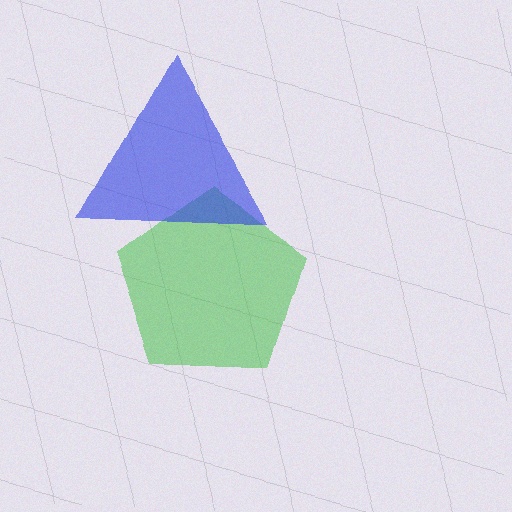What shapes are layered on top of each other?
The layered shapes are: a green pentagon, a blue triangle.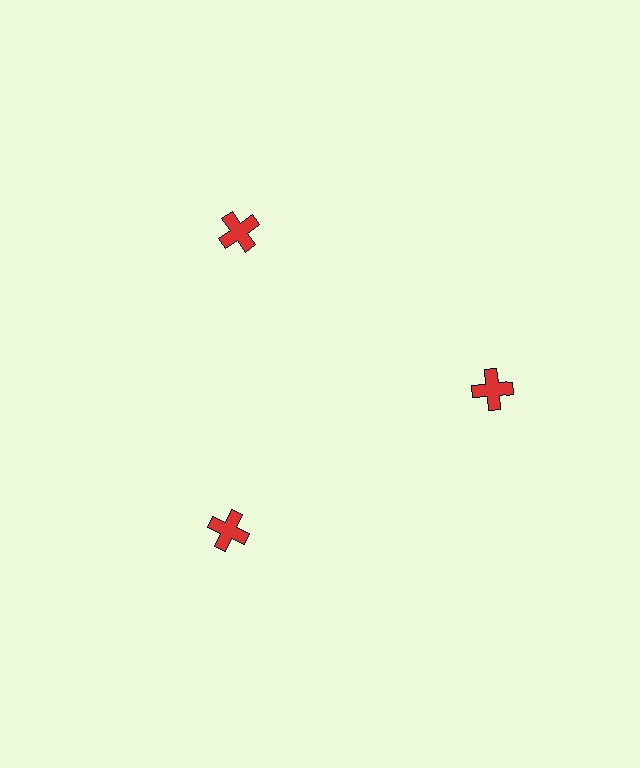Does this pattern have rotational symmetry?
Yes, this pattern has 3-fold rotational symmetry. It looks the same after rotating 120 degrees around the center.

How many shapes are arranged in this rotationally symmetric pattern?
There are 3 shapes, arranged in 3 groups of 1.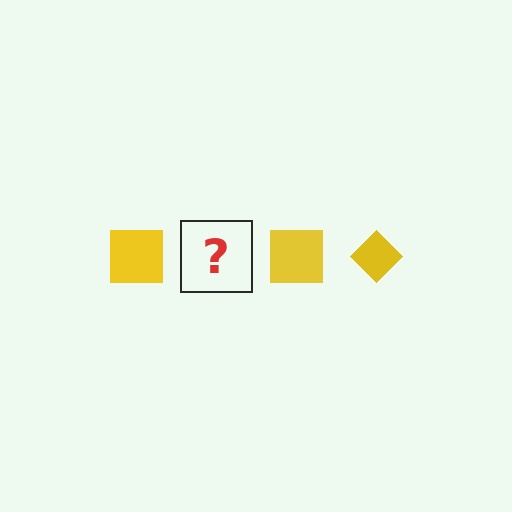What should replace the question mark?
The question mark should be replaced with a yellow diamond.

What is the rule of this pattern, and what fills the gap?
The rule is that the pattern cycles through square, diamond shapes in yellow. The gap should be filled with a yellow diamond.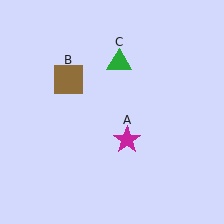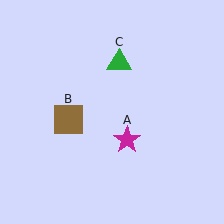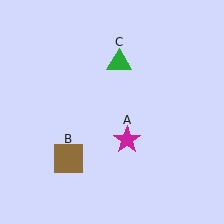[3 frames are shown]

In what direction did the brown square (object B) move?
The brown square (object B) moved down.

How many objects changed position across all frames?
1 object changed position: brown square (object B).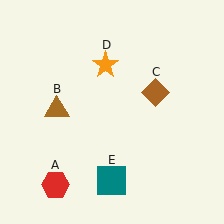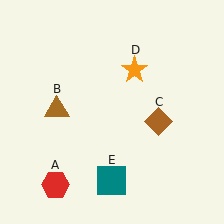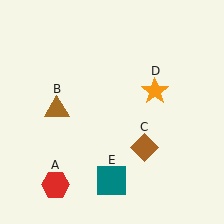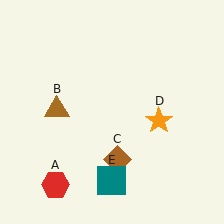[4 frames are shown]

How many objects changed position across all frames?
2 objects changed position: brown diamond (object C), orange star (object D).